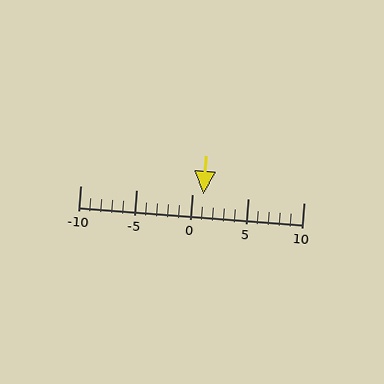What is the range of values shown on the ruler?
The ruler shows values from -10 to 10.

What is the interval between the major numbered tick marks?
The major tick marks are spaced 5 units apart.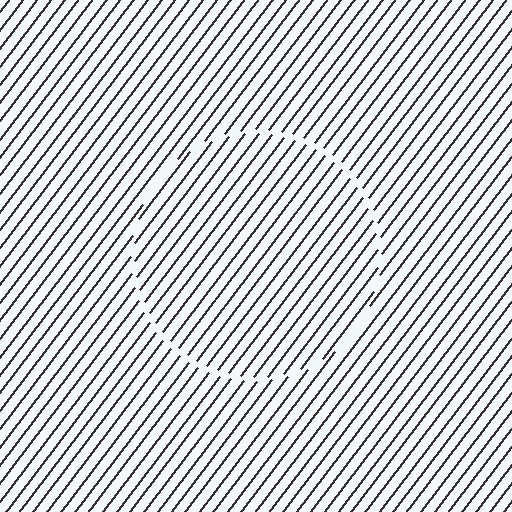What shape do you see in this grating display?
An illusory circle. The interior of the shape contains the same grating, shifted by half a period — the contour is defined by the phase discontinuity where line-ends from the inner and outer gratings abut.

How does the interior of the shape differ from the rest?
The interior of the shape contains the same grating, shifted by half a period — the contour is defined by the phase discontinuity where line-ends from the inner and outer gratings abut.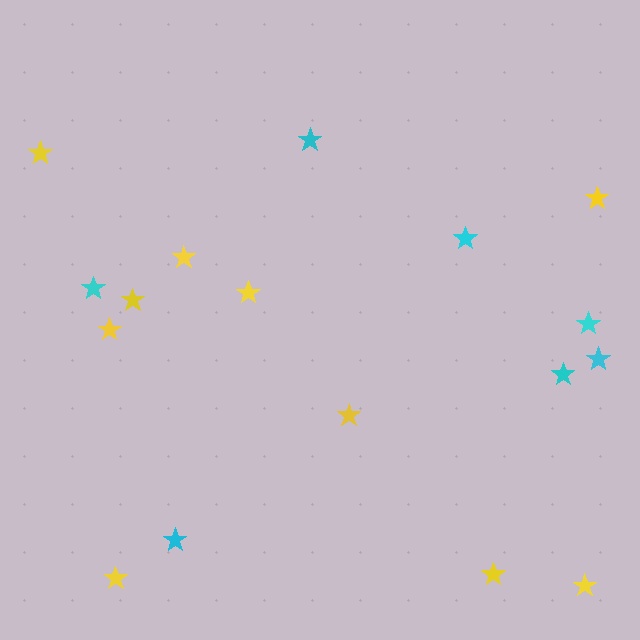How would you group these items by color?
There are 2 groups: one group of cyan stars (7) and one group of yellow stars (10).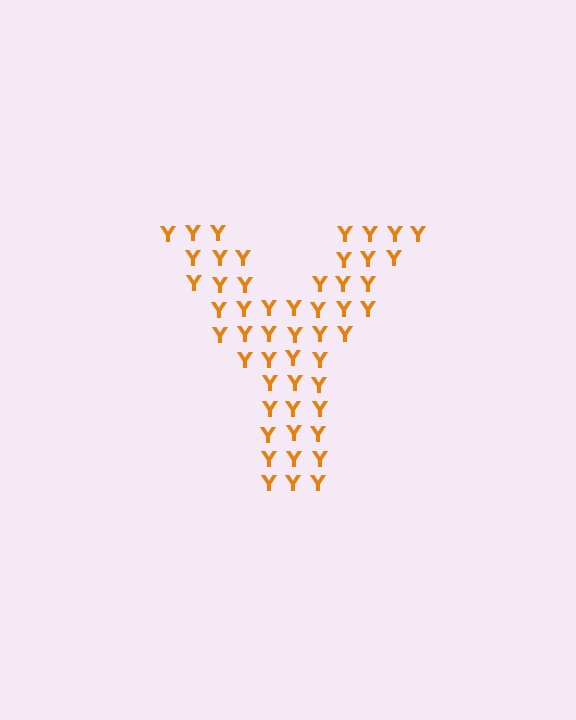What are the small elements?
The small elements are letter Y's.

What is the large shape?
The large shape is the letter Y.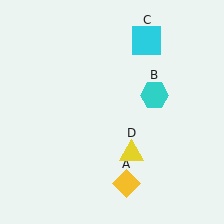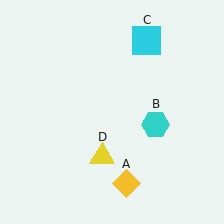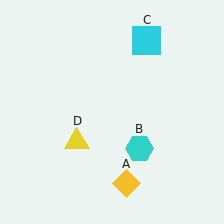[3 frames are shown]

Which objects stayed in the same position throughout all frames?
Yellow diamond (object A) and cyan square (object C) remained stationary.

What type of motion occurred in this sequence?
The cyan hexagon (object B), yellow triangle (object D) rotated clockwise around the center of the scene.